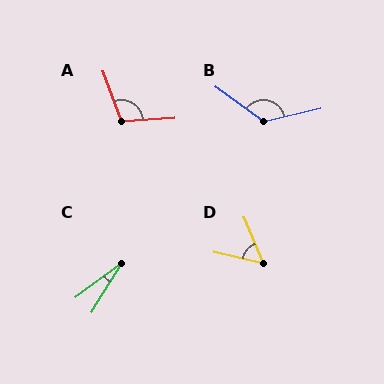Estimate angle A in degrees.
Approximately 107 degrees.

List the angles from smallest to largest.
C (22°), D (54°), A (107°), B (131°).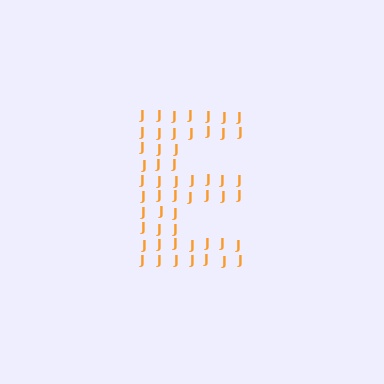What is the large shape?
The large shape is the letter E.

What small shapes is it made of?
It is made of small letter J's.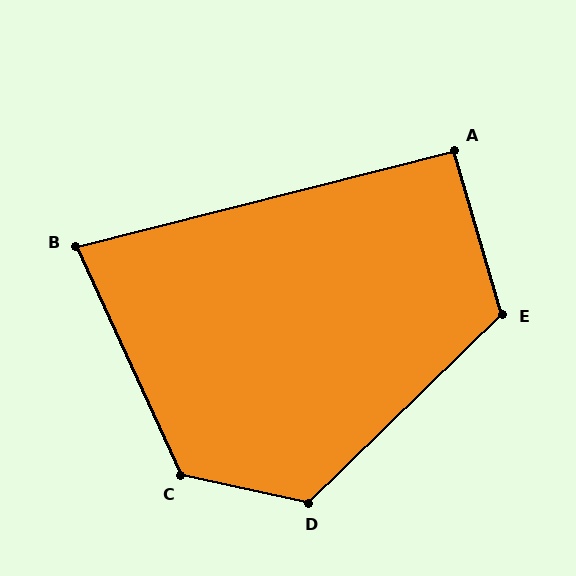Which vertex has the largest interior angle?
C, at approximately 127 degrees.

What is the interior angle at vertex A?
Approximately 92 degrees (approximately right).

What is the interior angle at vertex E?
Approximately 118 degrees (obtuse).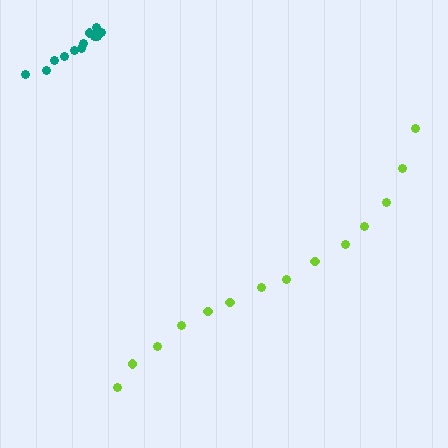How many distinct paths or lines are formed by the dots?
There are 2 distinct paths.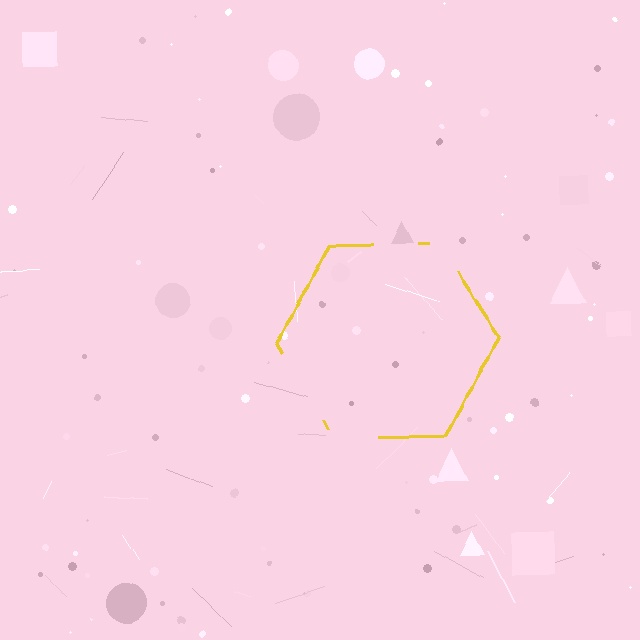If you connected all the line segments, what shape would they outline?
They would outline a hexagon.